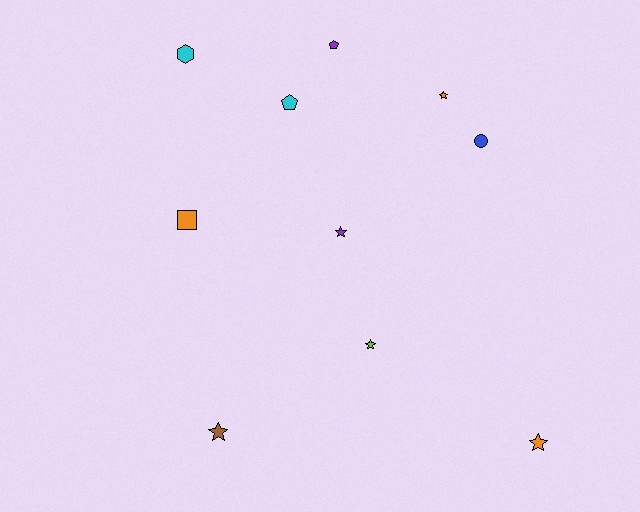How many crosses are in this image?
There are no crosses.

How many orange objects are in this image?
There are 3 orange objects.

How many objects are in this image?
There are 10 objects.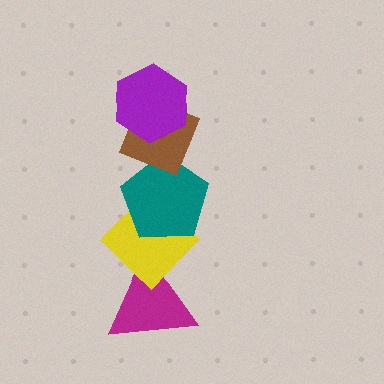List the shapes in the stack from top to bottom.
From top to bottom: the purple hexagon, the brown diamond, the teal pentagon, the yellow diamond, the magenta triangle.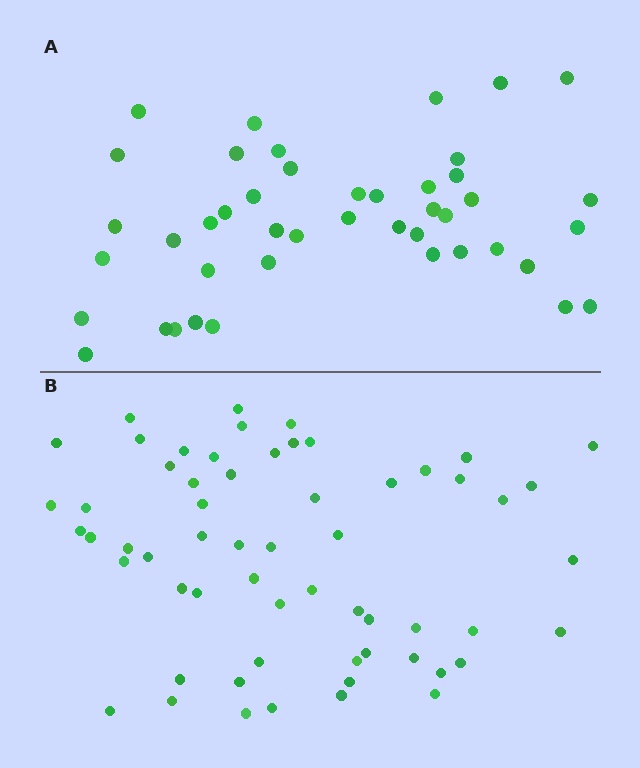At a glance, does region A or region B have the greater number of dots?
Region B (the bottom region) has more dots.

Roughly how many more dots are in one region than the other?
Region B has approximately 15 more dots than region A.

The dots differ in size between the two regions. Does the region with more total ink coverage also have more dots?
No. Region A has more total ink coverage because its dots are larger, but region B actually contains more individual dots. Total area can be misleading — the number of items is what matters here.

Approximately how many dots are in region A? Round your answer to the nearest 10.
About 40 dots. (The exact count is 44, which rounds to 40.)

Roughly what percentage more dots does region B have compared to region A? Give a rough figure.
About 35% more.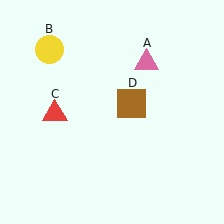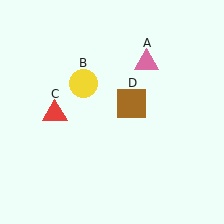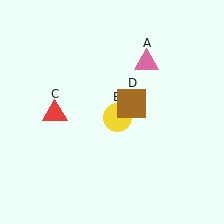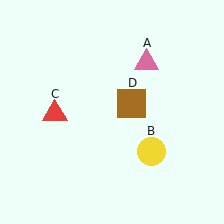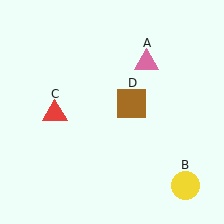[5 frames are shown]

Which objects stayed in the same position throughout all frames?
Pink triangle (object A) and red triangle (object C) and brown square (object D) remained stationary.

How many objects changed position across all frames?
1 object changed position: yellow circle (object B).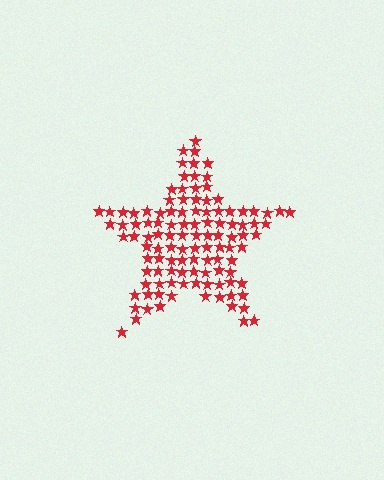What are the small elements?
The small elements are stars.